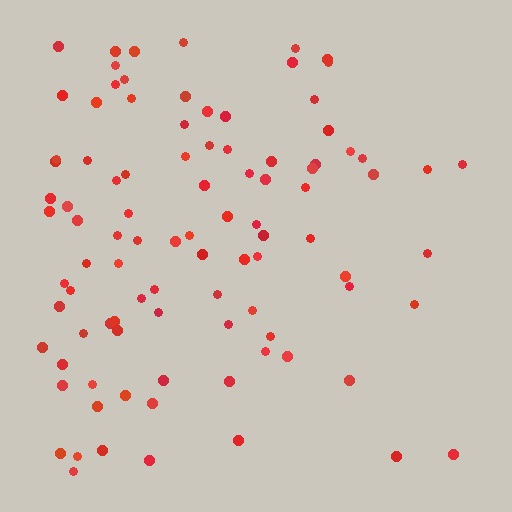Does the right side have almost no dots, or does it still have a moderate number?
Still a moderate number, just noticeably fewer than the left.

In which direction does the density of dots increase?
From right to left, with the left side densest.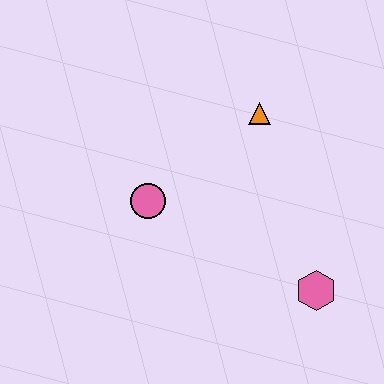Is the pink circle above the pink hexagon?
Yes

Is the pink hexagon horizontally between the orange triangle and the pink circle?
No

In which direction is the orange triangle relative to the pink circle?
The orange triangle is to the right of the pink circle.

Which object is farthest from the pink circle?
The pink hexagon is farthest from the pink circle.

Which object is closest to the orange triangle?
The pink circle is closest to the orange triangle.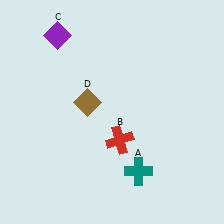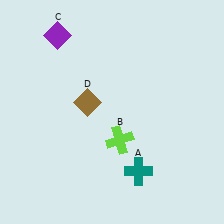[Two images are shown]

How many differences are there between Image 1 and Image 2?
There is 1 difference between the two images.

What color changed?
The cross (B) changed from red in Image 1 to lime in Image 2.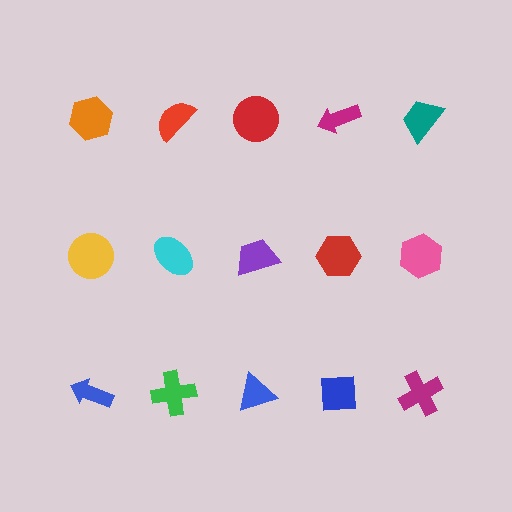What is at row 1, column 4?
A magenta arrow.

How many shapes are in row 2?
5 shapes.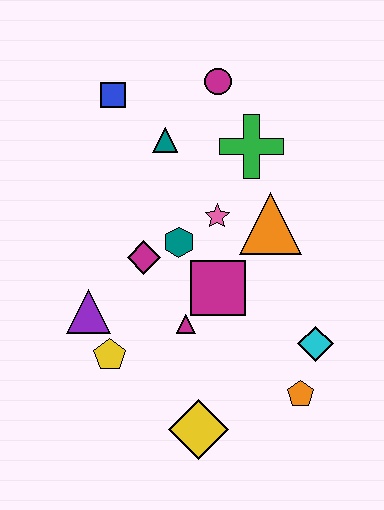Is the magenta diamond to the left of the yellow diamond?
Yes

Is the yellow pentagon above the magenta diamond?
No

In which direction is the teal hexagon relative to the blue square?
The teal hexagon is below the blue square.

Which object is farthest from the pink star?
The yellow diamond is farthest from the pink star.